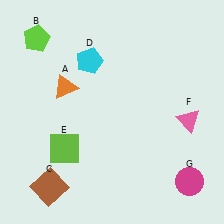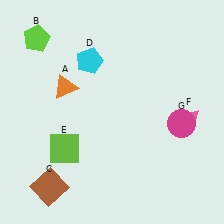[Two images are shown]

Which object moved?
The magenta circle (G) moved up.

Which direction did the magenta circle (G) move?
The magenta circle (G) moved up.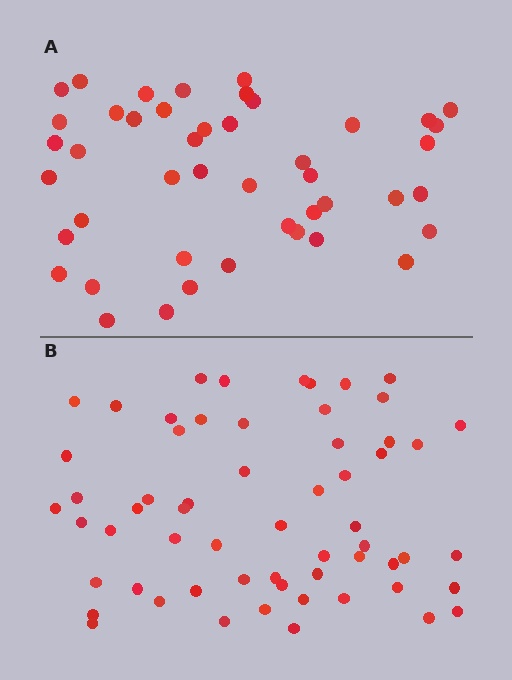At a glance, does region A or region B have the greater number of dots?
Region B (the bottom region) has more dots.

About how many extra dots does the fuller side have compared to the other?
Region B has approximately 15 more dots than region A.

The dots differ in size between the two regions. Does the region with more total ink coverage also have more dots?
No. Region A has more total ink coverage because its dots are larger, but region B actually contains more individual dots. Total area can be misleading — the number of items is what matters here.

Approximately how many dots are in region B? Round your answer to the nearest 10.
About 60 dots.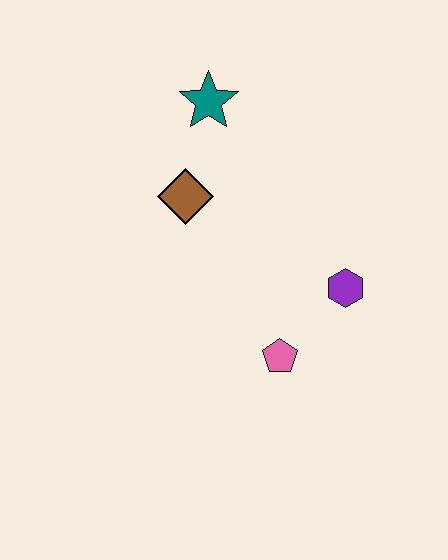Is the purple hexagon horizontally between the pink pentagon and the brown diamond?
No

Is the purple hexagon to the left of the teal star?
No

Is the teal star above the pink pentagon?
Yes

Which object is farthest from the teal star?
The pink pentagon is farthest from the teal star.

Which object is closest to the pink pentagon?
The purple hexagon is closest to the pink pentagon.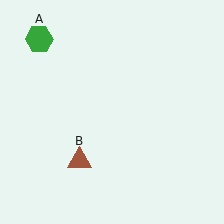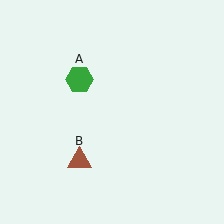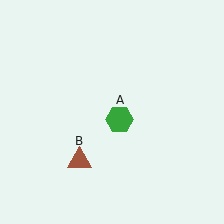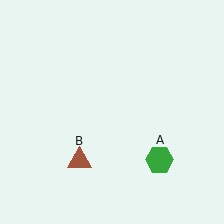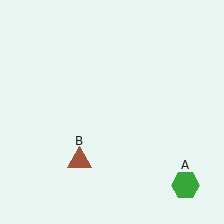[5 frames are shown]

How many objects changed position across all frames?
1 object changed position: green hexagon (object A).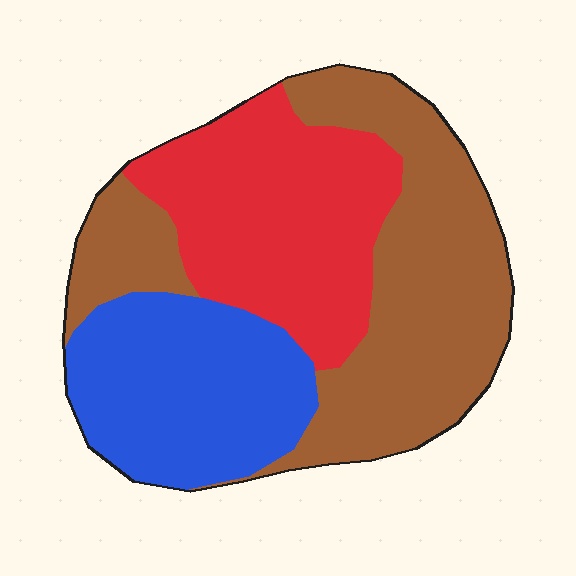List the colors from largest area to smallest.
From largest to smallest: brown, red, blue.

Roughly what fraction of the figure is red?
Red covers around 30% of the figure.